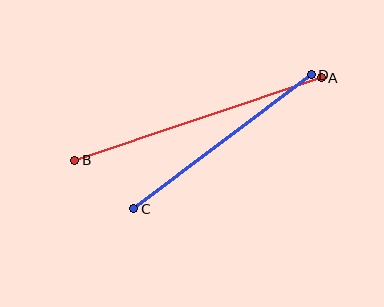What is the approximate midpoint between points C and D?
The midpoint is at approximately (223, 142) pixels.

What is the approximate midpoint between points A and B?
The midpoint is at approximately (198, 119) pixels.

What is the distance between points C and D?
The distance is approximately 222 pixels.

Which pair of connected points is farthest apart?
Points A and B are farthest apart.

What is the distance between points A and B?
The distance is approximately 260 pixels.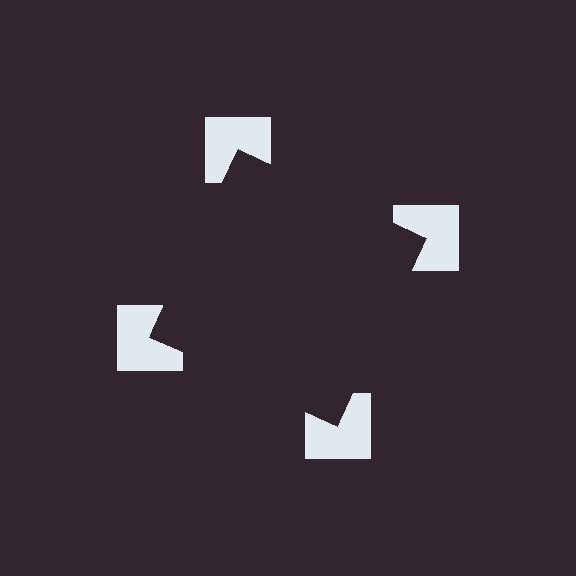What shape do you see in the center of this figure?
An illusory square — its edges are inferred from the aligned wedge cuts in the notched squares, not physically drawn.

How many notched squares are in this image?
There are 4 — one at each vertex of the illusory square.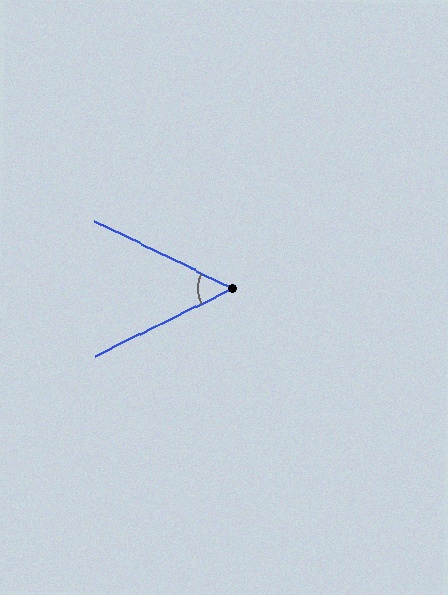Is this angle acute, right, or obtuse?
It is acute.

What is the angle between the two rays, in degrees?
Approximately 52 degrees.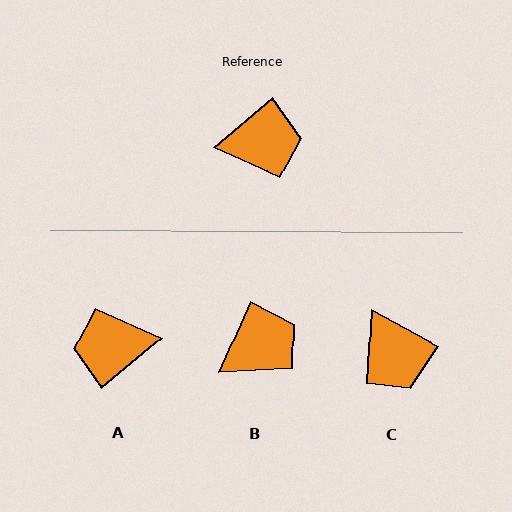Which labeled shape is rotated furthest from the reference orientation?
A, about 180 degrees away.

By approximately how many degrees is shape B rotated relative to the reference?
Approximately 27 degrees counter-clockwise.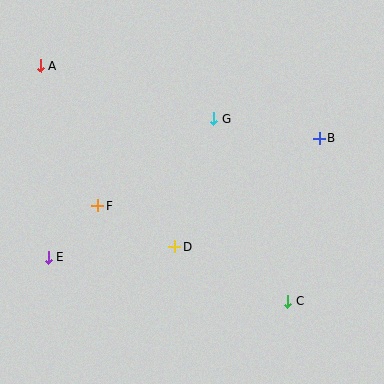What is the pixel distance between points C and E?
The distance between C and E is 244 pixels.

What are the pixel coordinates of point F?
Point F is at (98, 206).